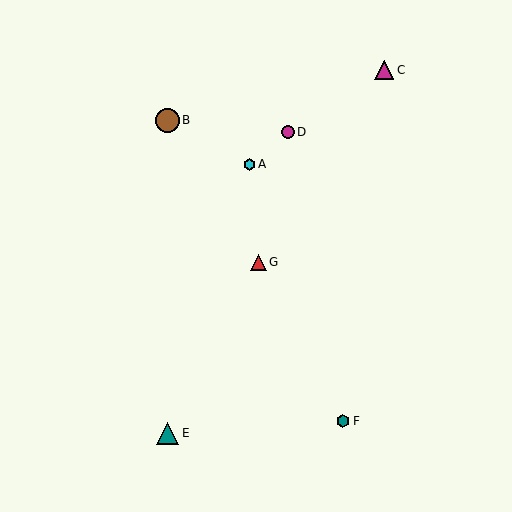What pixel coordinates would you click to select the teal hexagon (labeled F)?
Click at (343, 421) to select the teal hexagon F.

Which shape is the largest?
The brown circle (labeled B) is the largest.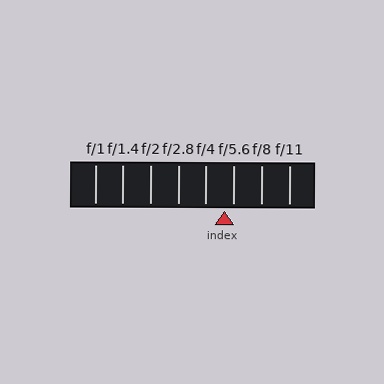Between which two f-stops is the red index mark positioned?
The index mark is between f/4 and f/5.6.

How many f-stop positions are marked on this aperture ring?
There are 8 f-stop positions marked.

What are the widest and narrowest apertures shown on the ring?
The widest aperture shown is f/1 and the narrowest is f/11.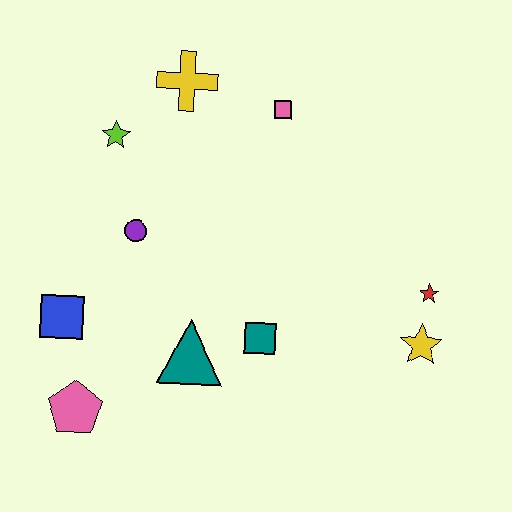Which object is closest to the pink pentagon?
The blue square is closest to the pink pentagon.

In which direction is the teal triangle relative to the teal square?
The teal triangle is to the left of the teal square.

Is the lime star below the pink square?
Yes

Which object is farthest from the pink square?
The pink pentagon is farthest from the pink square.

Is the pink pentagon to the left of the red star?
Yes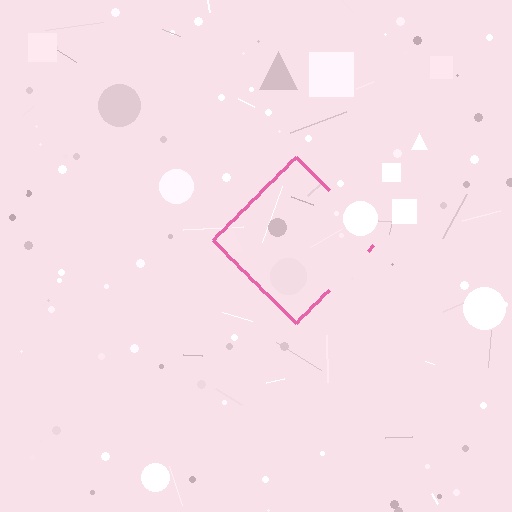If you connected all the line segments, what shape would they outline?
They would outline a diamond.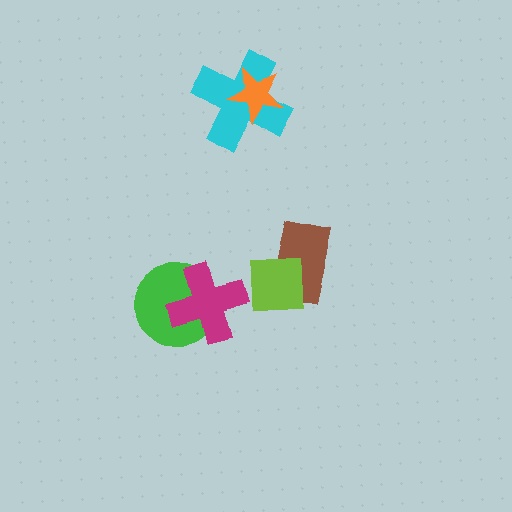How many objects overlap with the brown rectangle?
1 object overlaps with the brown rectangle.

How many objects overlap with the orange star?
1 object overlaps with the orange star.